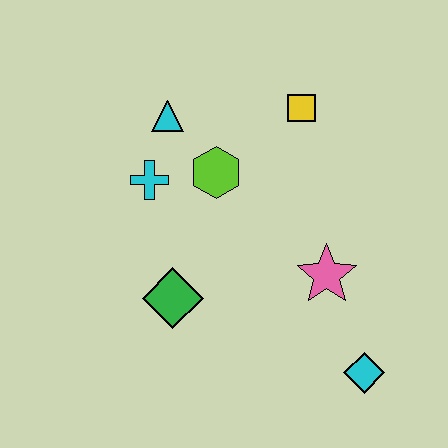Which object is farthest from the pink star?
The cyan triangle is farthest from the pink star.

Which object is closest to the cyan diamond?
The pink star is closest to the cyan diamond.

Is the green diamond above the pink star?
No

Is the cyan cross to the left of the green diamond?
Yes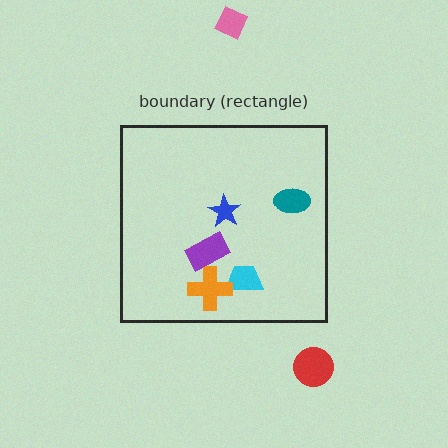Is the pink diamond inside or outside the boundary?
Outside.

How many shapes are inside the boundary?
5 inside, 2 outside.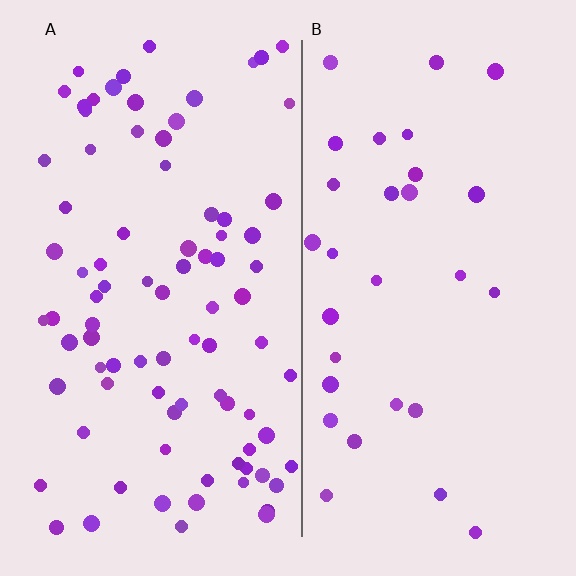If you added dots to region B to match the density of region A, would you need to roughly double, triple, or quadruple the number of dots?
Approximately triple.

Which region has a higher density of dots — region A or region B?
A (the left).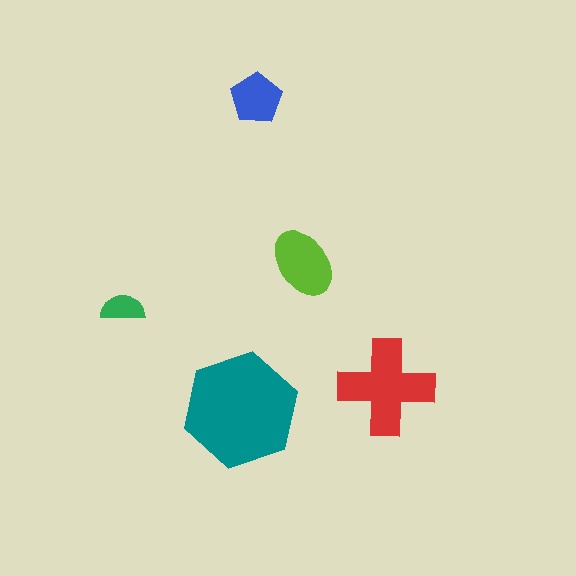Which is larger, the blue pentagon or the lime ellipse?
The lime ellipse.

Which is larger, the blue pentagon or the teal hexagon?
The teal hexagon.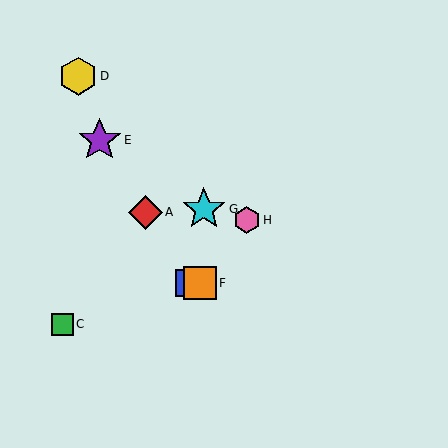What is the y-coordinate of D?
Object D is at y≈76.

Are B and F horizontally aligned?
Yes, both are at y≈283.